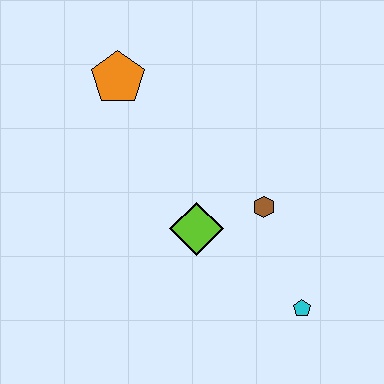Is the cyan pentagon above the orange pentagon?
No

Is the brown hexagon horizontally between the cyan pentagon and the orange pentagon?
Yes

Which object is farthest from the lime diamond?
The orange pentagon is farthest from the lime diamond.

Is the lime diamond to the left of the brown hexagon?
Yes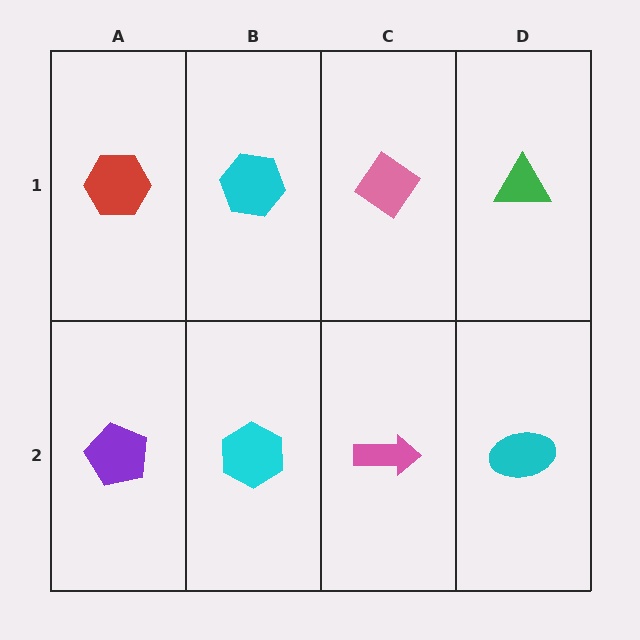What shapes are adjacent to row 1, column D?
A cyan ellipse (row 2, column D), a pink diamond (row 1, column C).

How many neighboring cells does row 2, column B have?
3.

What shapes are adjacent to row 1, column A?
A purple pentagon (row 2, column A), a cyan hexagon (row 1, column B).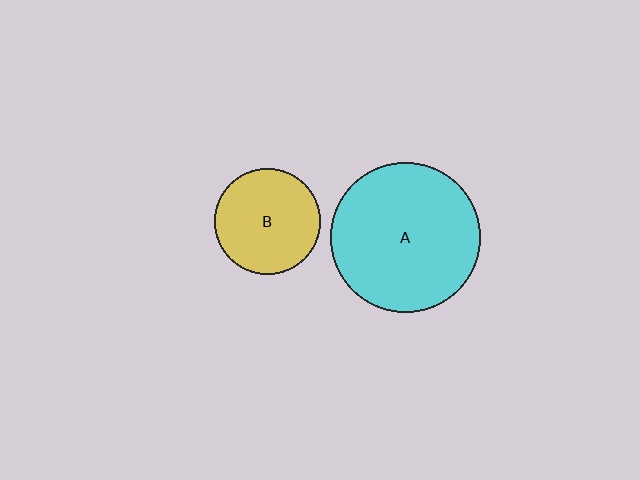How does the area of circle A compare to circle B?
Approximately 2.0 times.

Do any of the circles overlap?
No, none of the circles overlap.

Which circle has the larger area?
Circle A (cyan).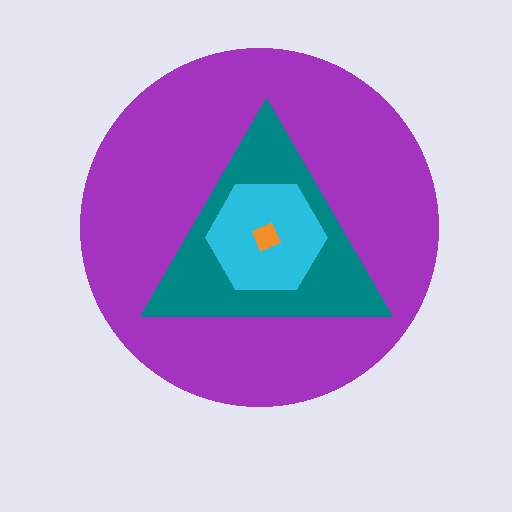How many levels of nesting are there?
4.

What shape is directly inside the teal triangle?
The cyan hexagon.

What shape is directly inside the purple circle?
The teal triangle.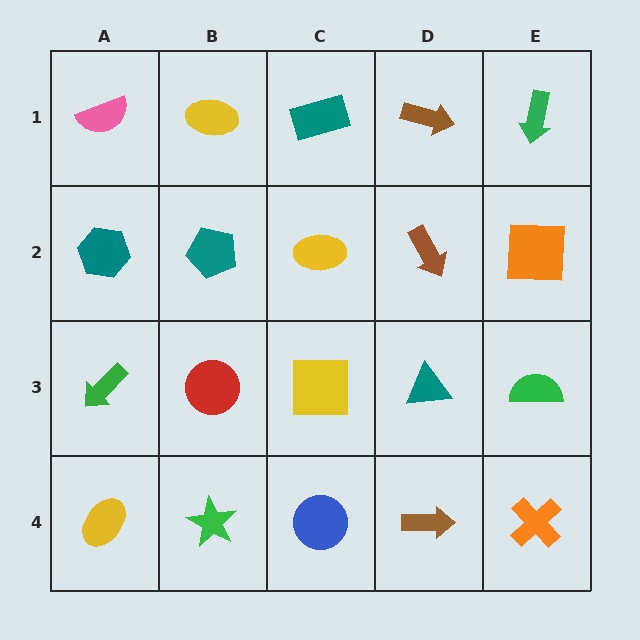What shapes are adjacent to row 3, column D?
A brown arrow (row 2, column D), a brown arrow (row 4, column D), a yellow square (row 3, column C), a green semicircle (row 3, column E).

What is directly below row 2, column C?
A yellow square.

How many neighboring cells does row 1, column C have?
3.